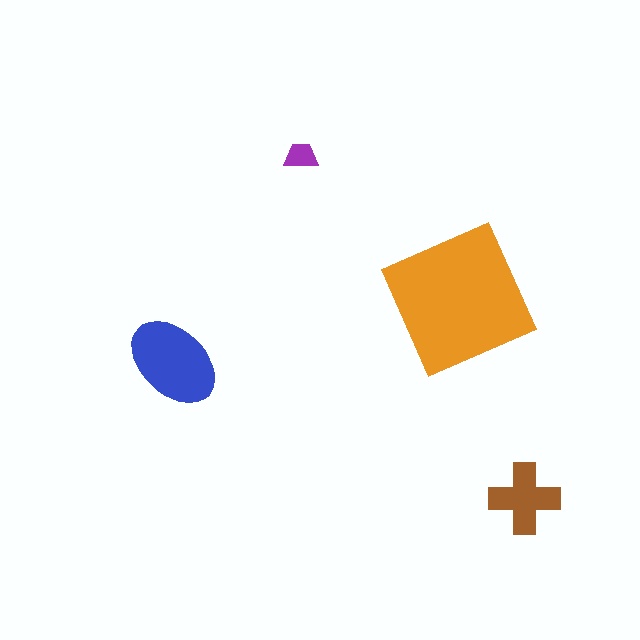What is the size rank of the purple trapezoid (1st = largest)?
4th.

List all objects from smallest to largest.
The purple trapezoid, the brown cross, the blue ellipse, the orange square.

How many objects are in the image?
There are 4 objects in the image.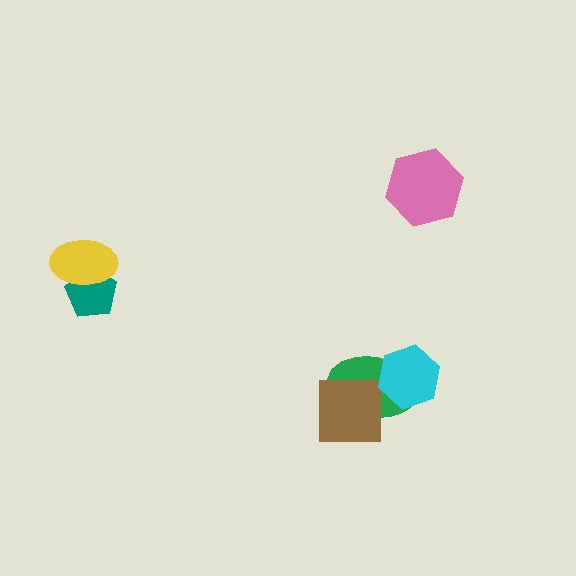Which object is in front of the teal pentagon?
The yellow ellipse is in front of the teal pentagon.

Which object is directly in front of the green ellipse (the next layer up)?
The brown square is directly in front of the green ellipse.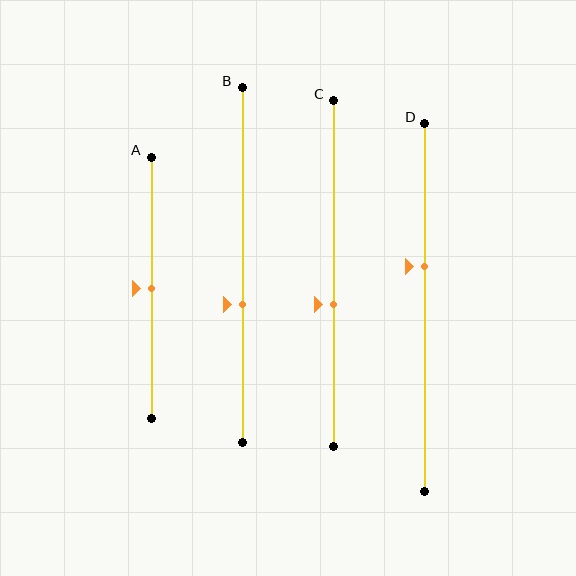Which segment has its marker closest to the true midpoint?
Segment A has its marker closest to the true midpoint.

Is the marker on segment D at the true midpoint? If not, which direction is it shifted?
No, the marker on segment D is shifted upward by about 11% of the segment length.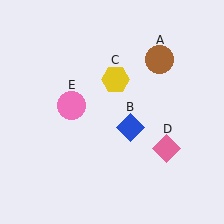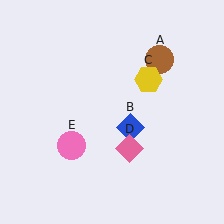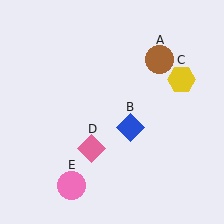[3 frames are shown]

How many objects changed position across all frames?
3 objects changed position: yellow hexagon (object C), pink diamond (object D), pink circle (object E).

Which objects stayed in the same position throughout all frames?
Brown circle (object A) and blue diamond (object B) remained stationary.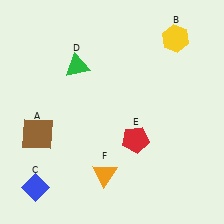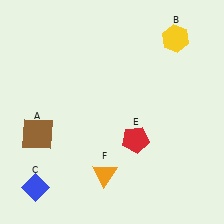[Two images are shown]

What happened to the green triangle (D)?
The green triangle (D) was removed in Image 2. It was in the top-left area of Image 1.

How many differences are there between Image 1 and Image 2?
There is 1 difference between the two images.